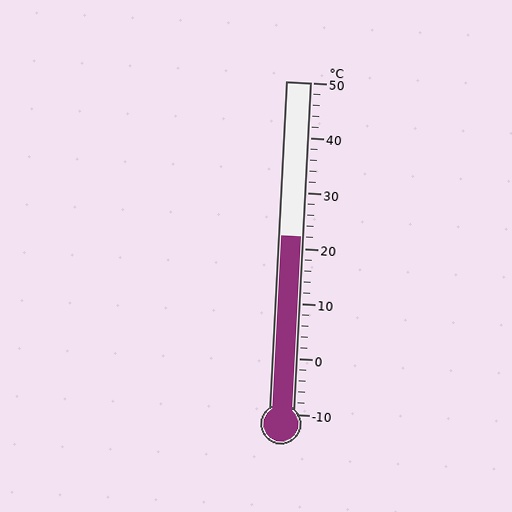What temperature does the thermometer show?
The thermometer shows approximately 22°C.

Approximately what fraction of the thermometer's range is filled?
The thermometer is filled to approximately 55% of its range.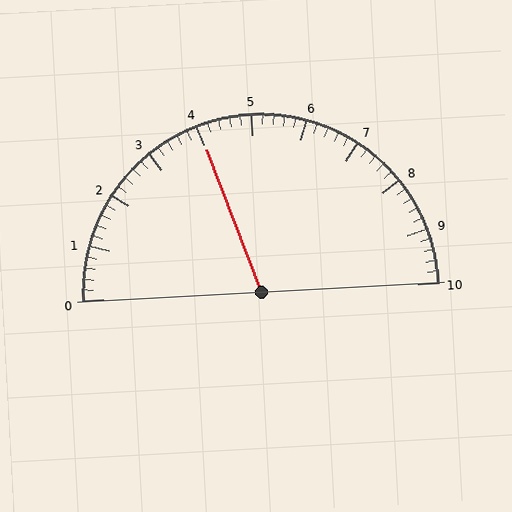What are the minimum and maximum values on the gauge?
The gauge ranges from 0 to 10.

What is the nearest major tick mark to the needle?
The nearest major tick mark is 4.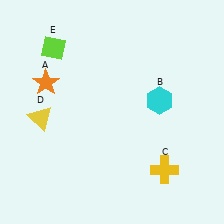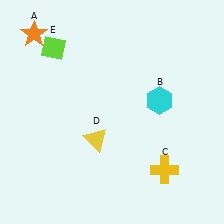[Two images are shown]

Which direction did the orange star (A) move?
The orange star (A) moved up.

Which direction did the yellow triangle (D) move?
The yellow triangle (D) moved right.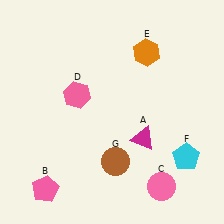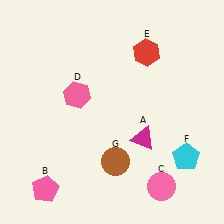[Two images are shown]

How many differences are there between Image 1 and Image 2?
There is 1 difference between the two images.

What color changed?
The hexagon (E) changed from orange in Image 1 to red in Image 2.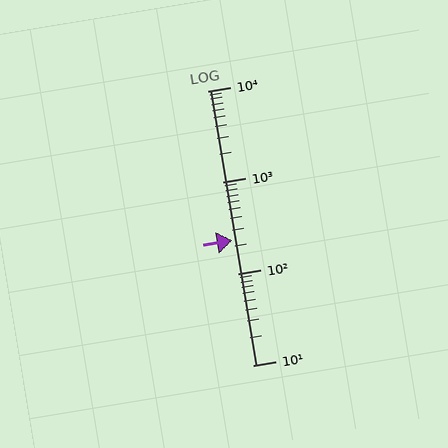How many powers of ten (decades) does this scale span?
The scale spans 3 decades, from 10 to 10000.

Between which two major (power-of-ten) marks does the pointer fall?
The pointer is between 100 and 1000.